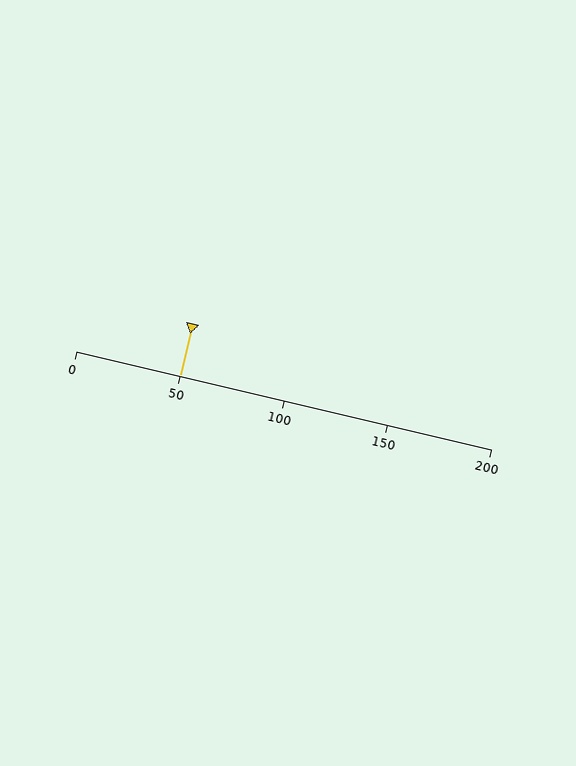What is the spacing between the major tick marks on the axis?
The major ticks are spaced 50 apart.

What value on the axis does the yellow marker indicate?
The marker indicates approximately 50.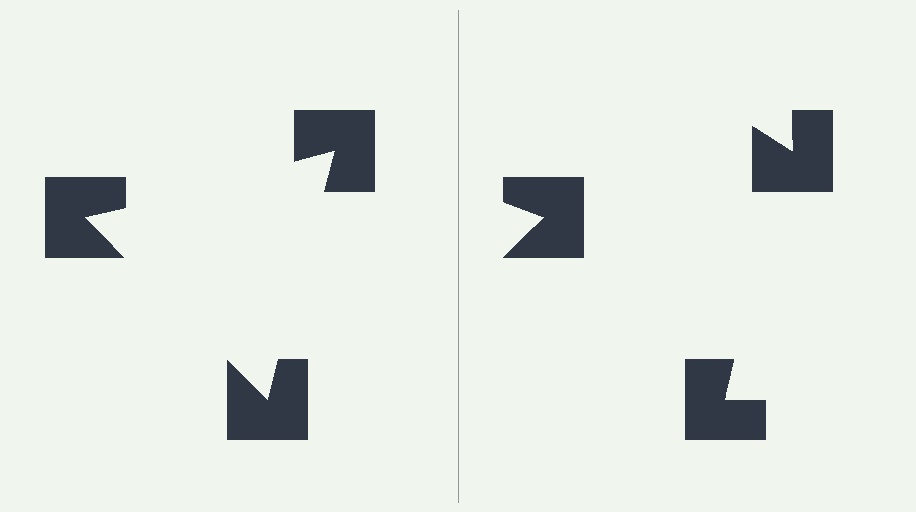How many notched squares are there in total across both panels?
6 — 3 on each side.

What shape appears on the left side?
An illusory triangle.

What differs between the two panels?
The notched squares are positioned identically on both sides; only the wedge orientations differ. On the left they align to a triangle; on the right they are misaligned.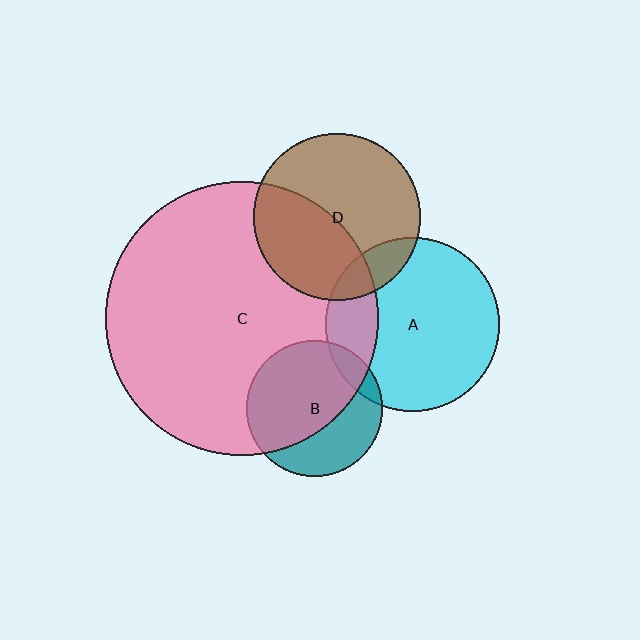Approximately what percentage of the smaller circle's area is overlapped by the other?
Approximately 10%.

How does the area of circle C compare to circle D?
Approximately 2.7 times.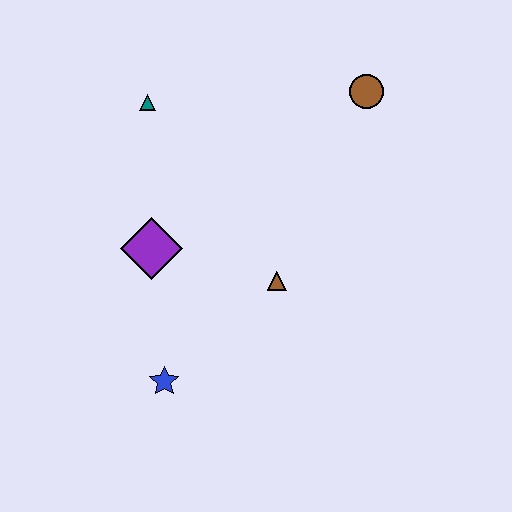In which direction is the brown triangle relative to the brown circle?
The brown triangle is below the brown circle.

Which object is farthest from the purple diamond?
The brown circle is farthest from the purple diamond.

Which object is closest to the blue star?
The purple diamond is closest to the blue star.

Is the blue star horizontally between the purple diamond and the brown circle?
Yes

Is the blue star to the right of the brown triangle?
No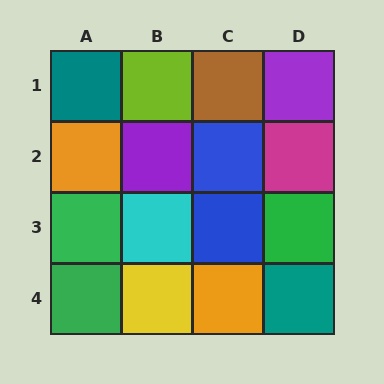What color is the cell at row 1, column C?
Brown.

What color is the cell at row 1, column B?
Lime.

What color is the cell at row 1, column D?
Purple.